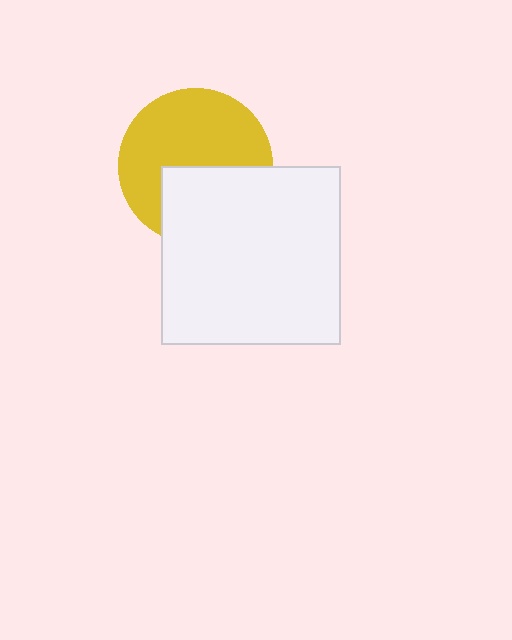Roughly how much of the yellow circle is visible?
About half of it is visible (roughly 61%).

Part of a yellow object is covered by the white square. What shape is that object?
It is a circle.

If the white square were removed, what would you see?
You would see the complete yellow circle.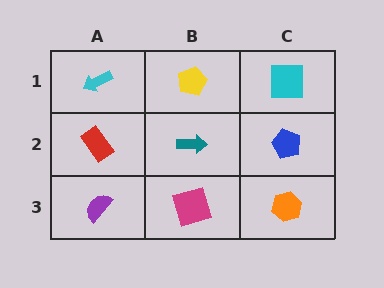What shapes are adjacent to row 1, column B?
A teal arrow (row 2, column B), a cyan arrow (row 1, column A), a cyan square (row 1, column C).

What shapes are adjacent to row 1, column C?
A blue pentagon (row 2, column C), a yellow pentagon (row 1, column B).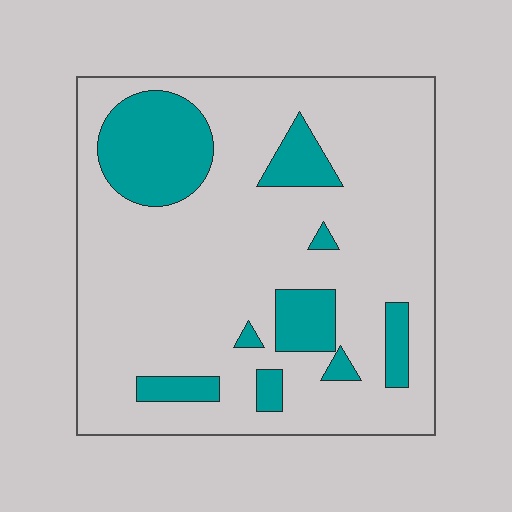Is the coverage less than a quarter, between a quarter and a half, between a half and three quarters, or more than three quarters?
Less than a quarter.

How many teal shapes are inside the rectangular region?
9.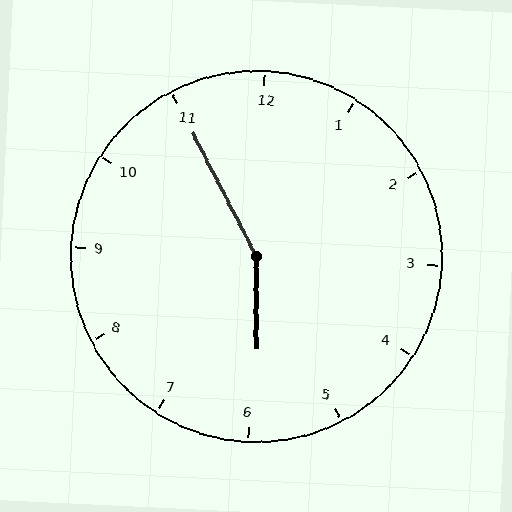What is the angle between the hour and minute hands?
Approximately 152 degrees.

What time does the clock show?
5:55.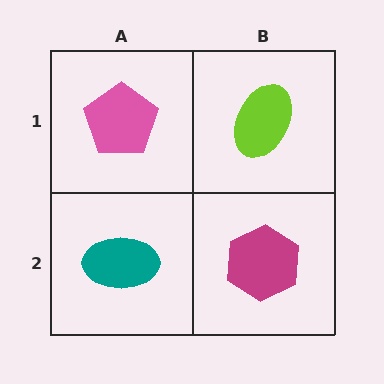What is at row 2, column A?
A teal ellipse.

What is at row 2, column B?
A magenta hexagon.